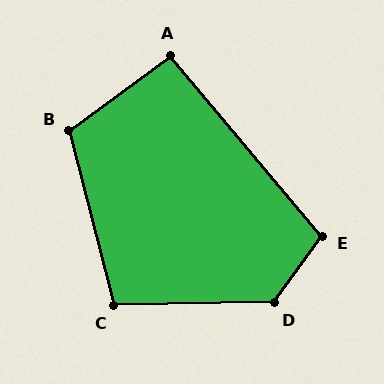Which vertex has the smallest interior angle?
A, at approximately 94 degrees.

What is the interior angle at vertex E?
Approximately 104 degrees (obtuse).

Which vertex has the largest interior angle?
D, at approximately 127 degrees.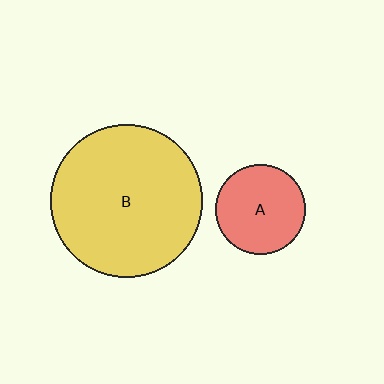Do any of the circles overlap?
No, none of the circles overlap.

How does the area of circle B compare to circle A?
Approximately 2.8 times.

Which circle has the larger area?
Circle B (yellow).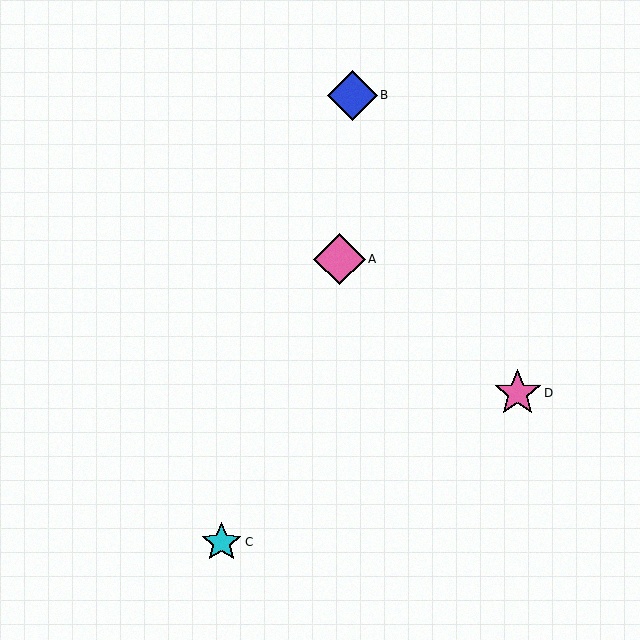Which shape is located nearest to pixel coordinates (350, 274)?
The pink diamond (labeled A) at (340, 259) is nearest to that location.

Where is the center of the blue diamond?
The center of the blue diamond is at (352, 95).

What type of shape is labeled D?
Shape D is a pink star.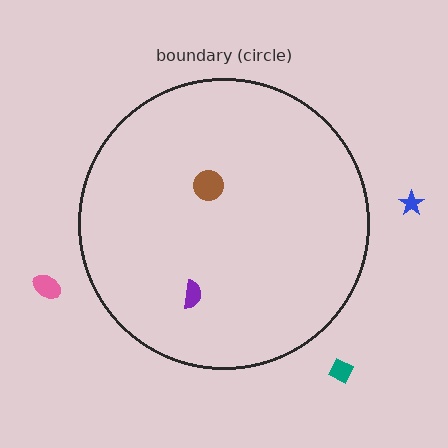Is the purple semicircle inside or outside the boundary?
Inside.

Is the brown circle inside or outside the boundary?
Inside.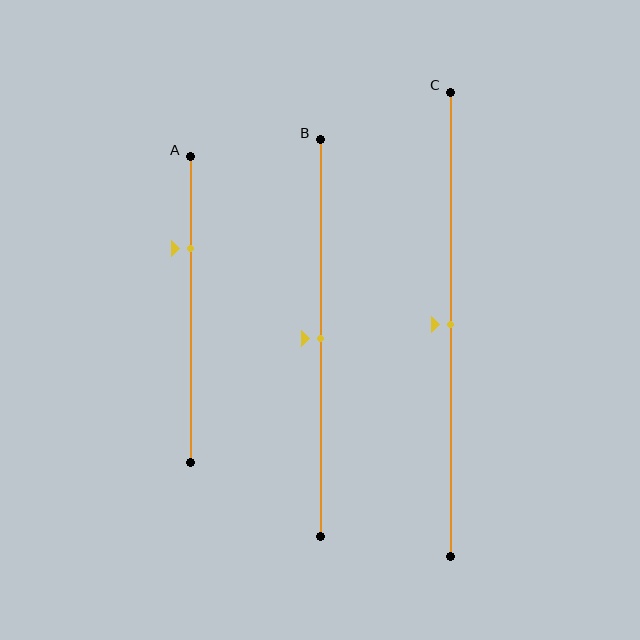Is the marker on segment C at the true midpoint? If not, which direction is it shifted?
Yes, the marker on segment C is at the true midpoint.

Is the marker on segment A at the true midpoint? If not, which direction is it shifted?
No, the marker on segment A is shifted upward by about 20% of the segment length.